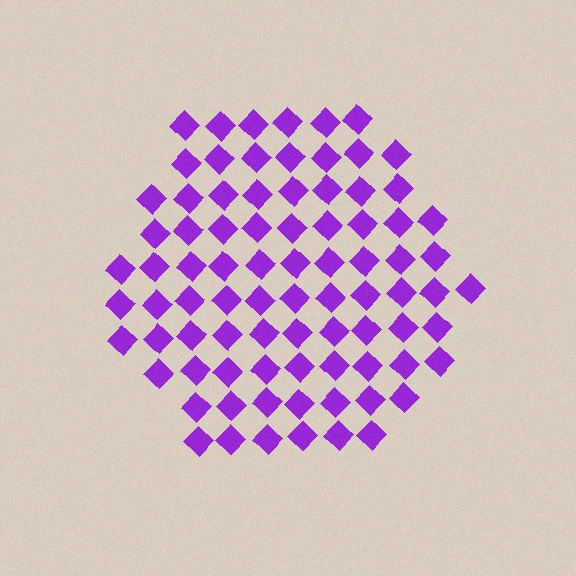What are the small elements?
The small elements are diamonds.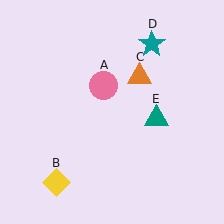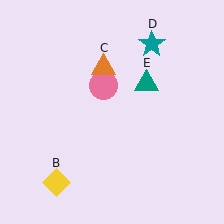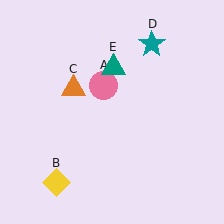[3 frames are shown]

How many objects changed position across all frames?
2 objects changed position: orange triangle (object C), teal triangle (object E).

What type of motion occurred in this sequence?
The orange triangle (object C), teal triangle (object E) rotated counterclockwise around the center of the scene.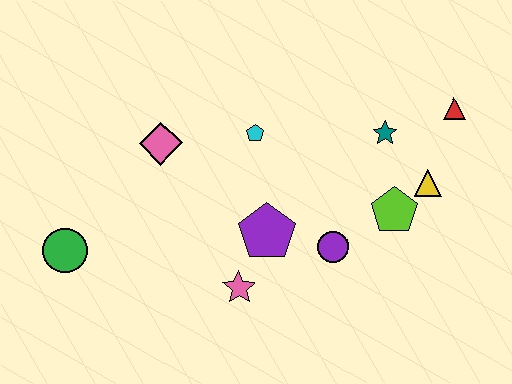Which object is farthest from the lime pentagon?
The green circle is farthest from the lime pentagon.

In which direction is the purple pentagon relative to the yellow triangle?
The purple pentagon is to the left of the yellow triangle.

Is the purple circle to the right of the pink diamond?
Yes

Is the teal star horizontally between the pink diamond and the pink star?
No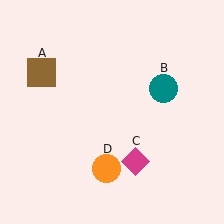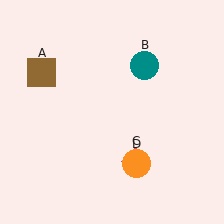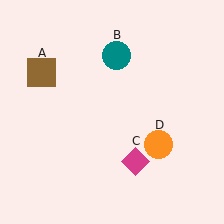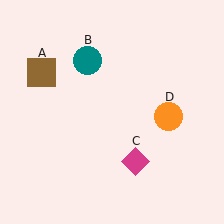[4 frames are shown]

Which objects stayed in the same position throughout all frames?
Brown square (object A) and magenta diamond (object C) remained stationary.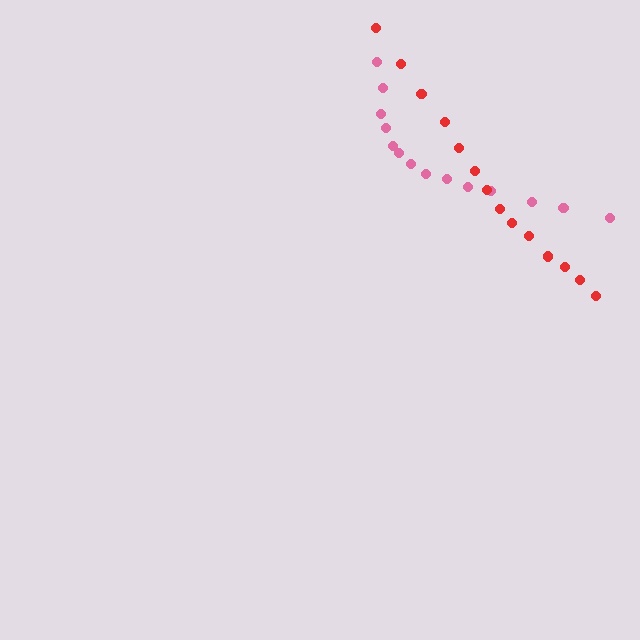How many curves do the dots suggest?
There are 2 distinct paths.